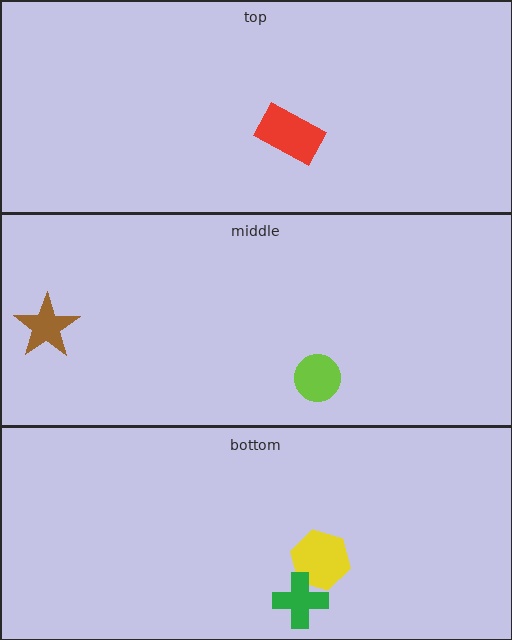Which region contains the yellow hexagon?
The bottom region.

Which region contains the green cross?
The bottom region.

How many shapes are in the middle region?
2.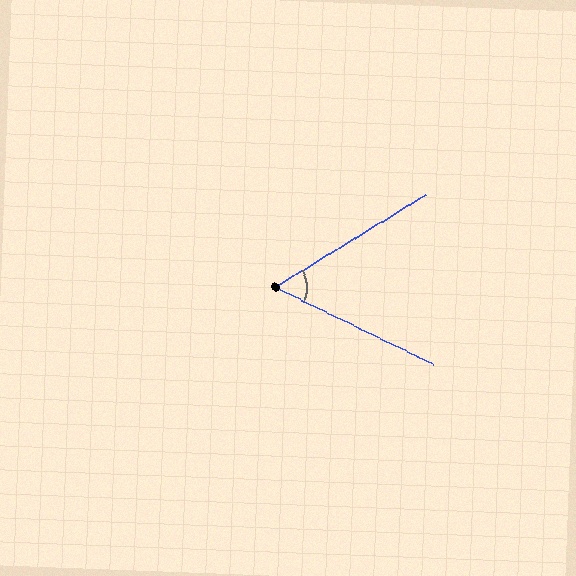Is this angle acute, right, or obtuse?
It is acute.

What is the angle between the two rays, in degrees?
Approximately 58 degrees.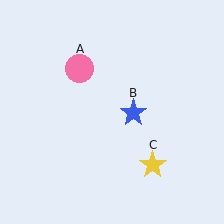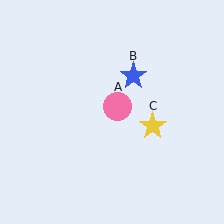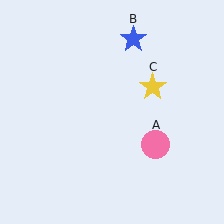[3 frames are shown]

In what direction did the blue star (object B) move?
The blue star (object B) moved up.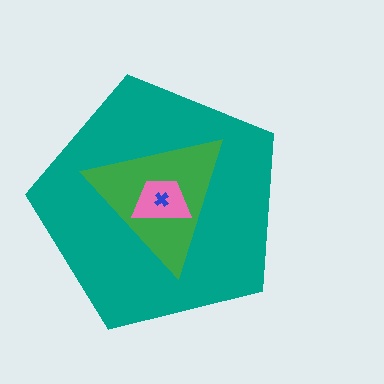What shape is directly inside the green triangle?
The pink trapezoid.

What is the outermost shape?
The teal pentagon.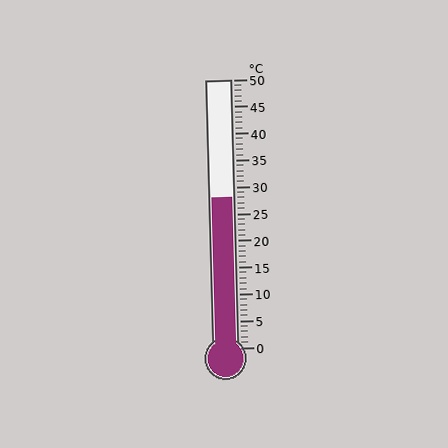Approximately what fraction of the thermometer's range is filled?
The thermometer is filled to approximately 55% of its range.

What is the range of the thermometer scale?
The thermometer scale ranges from 0°C to 50°C.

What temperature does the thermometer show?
The thermometer shows approximately 28°C.